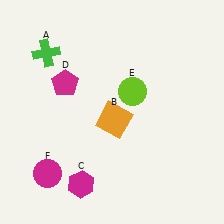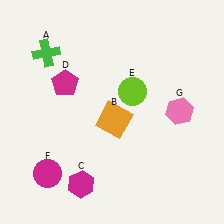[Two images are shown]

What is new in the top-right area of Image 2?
A pink hexagon (G) was added in the top-right area of Image 2.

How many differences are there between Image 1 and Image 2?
There is 1 difference between the two images.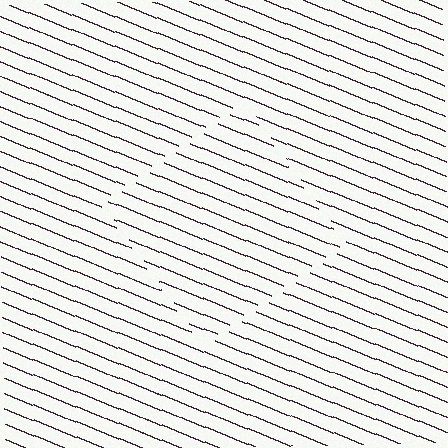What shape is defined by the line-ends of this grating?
An illusory square. The interior of the shape contains the same grating, shifted by half a period — the contour is defined by the phase discontinuity where line-ends from the inner and outer gratings abut.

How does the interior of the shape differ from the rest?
The interior of the shape contains the same grating, shifted by half a period — the contour is defined by the phase discontinuity where line-ends from the inner and outer gratings abut.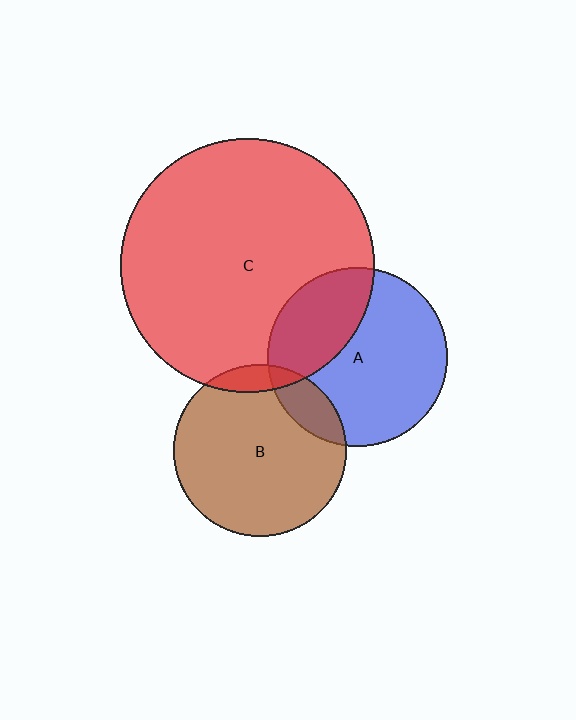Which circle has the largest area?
Circle C (red).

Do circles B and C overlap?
Yes.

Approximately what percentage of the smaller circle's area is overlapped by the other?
Approximately 10%.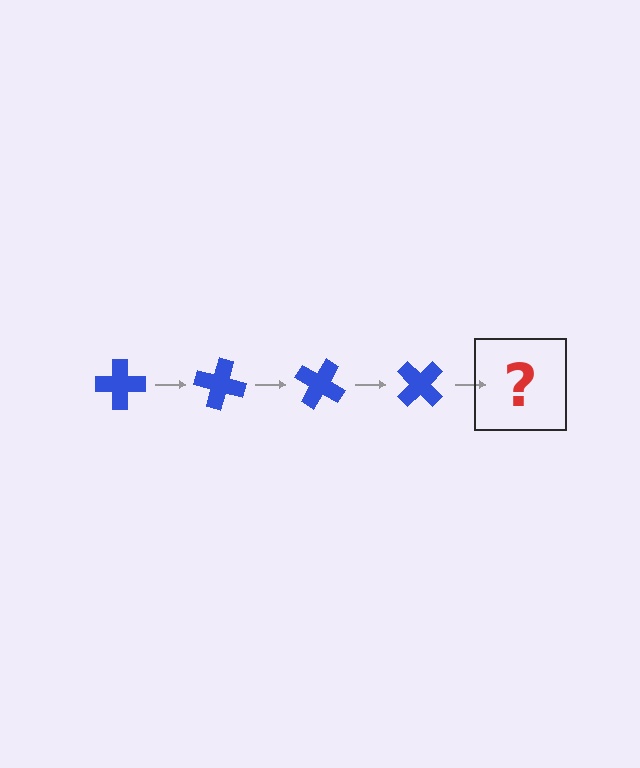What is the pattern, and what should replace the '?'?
The pattern is that the cross rotates 15 degrees each step. The '?' should be a blue cross rotated 60 degrees.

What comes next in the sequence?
The next element should be a blue cross rotated 60 degrees.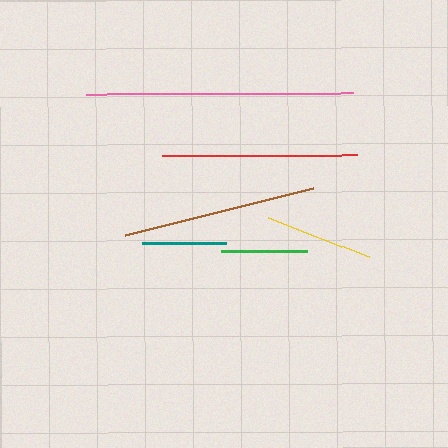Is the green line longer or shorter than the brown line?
The brown line is longer than the green line.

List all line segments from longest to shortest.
From longest to shortest: pink, red, brown, yellow, green, teal.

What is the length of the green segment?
The green segment is approximately 85 pixels long.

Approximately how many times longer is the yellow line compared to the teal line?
The yellow line is approximately 1.3 times the length of the teal line.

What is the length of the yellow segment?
The yellow segment is approximately 108 pixels long.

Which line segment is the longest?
The pink line is the longest at approximately 268 pixels.